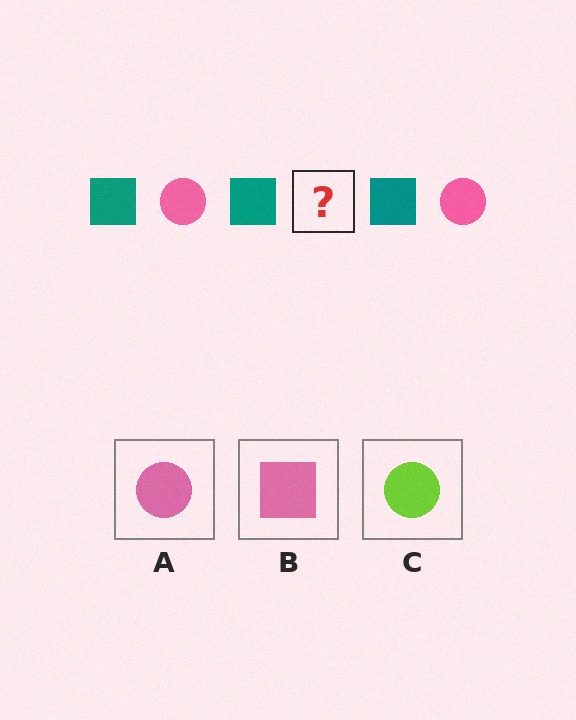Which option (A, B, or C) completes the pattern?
A.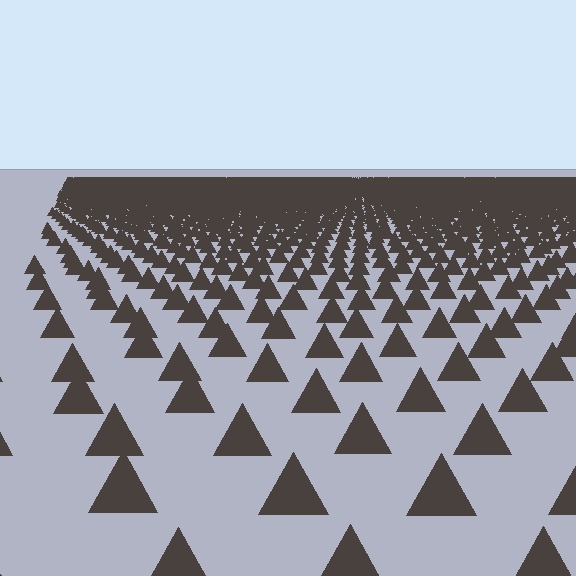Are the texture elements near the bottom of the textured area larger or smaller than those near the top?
Larger. Near the bottom, elements are closer to the viewer and appear at a bigger on-screen size.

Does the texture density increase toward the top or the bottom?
Density increases toward the top.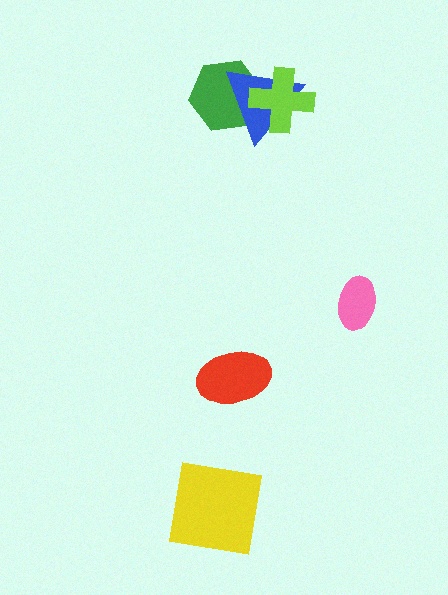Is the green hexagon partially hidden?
Yes, it is partially covered by another shape.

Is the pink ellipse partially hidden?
No, no other shape covers it.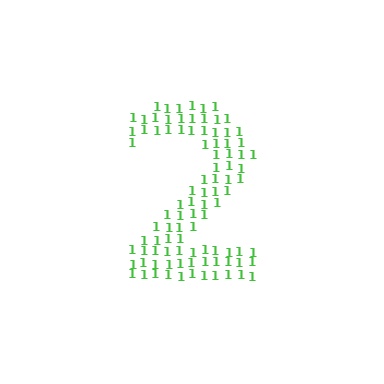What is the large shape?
The large shape is the digit 2.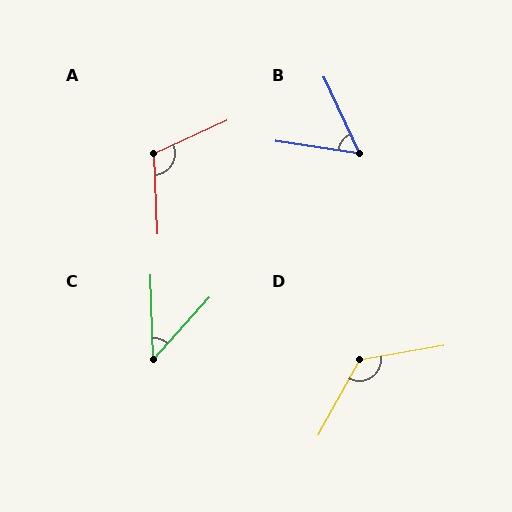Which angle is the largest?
D, at approximately 128 degrees.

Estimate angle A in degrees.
Approximately 112 degrees.